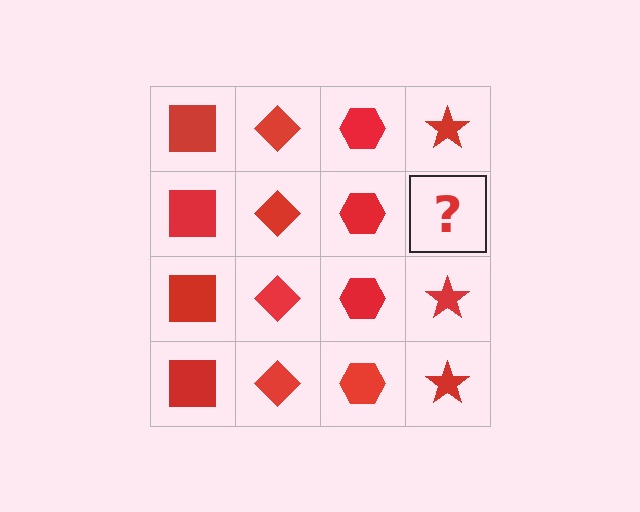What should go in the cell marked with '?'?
The missing cell should contain a red star.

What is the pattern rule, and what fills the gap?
The rule is that each column has a consistent shape. The gap should be filled with a red star.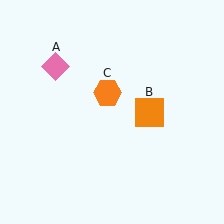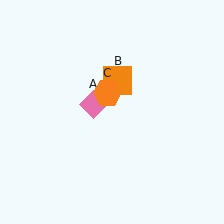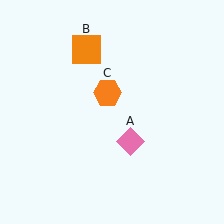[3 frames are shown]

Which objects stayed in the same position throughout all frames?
Orange hexagon (object C) remained stationary.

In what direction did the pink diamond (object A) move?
The pink diamond (object A) moved down and to the right.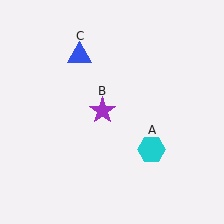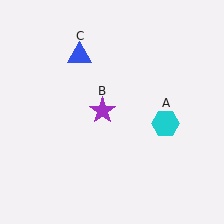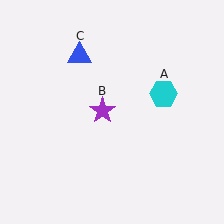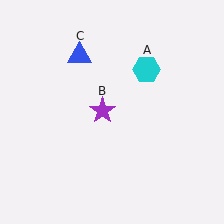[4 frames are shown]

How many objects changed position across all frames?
1 object changed position: cyan hexagon (object A).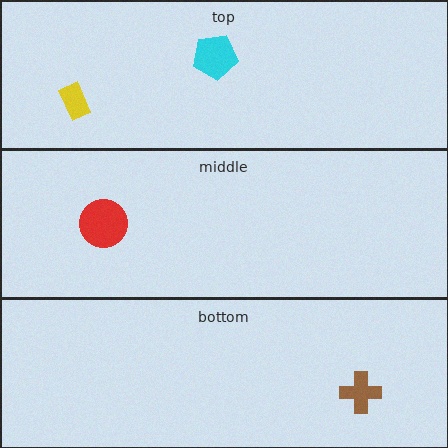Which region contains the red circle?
The middle region.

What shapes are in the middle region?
The red circle.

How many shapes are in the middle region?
1.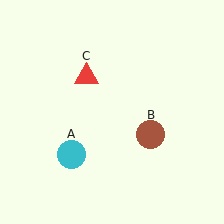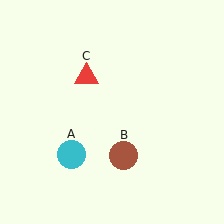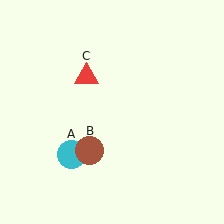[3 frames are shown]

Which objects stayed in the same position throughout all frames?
Cyan circle (object A) and red triangle (object C) remained stationary.